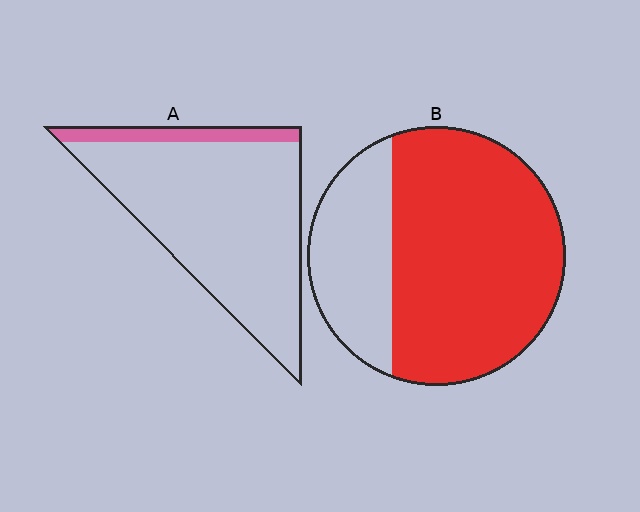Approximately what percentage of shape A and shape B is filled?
A is approximately 10% and B is approximately 70%.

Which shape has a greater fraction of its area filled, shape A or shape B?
Shape B.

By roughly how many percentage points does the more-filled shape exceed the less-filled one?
By roughly 60 percentage points (B over A).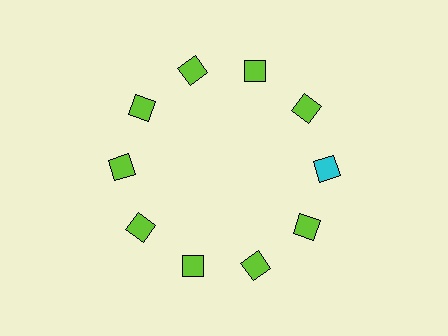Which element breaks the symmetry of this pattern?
The cyan square at roughly the 3 o'clock position breaks the symmetry. All other shapes are lime squares.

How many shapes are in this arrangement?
There are 10 shapes arranged in a ring pattern.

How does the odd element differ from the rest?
It has a different color: cyan instead of lime.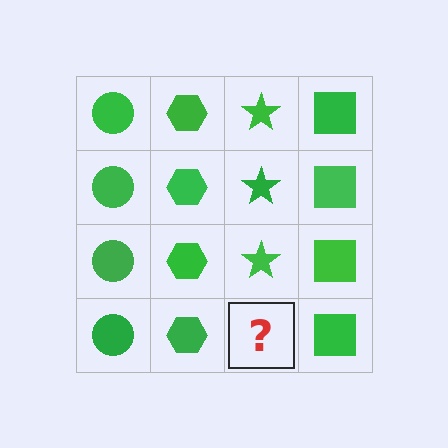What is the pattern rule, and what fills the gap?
The rule is that each column has a consistent shape. The gap should be filled with a green star.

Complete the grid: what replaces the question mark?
The question mark should be replaced with a green star.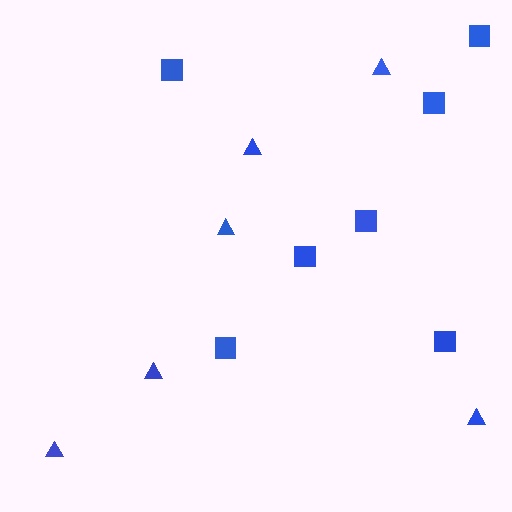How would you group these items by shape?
There are 2 groups: one group of squares (7) and one group of triangles (6).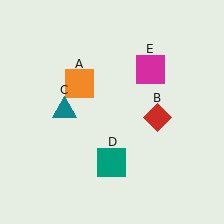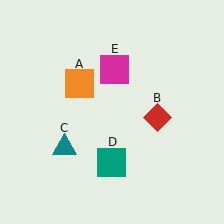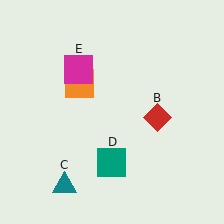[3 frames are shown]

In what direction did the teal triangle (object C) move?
The teal triangle (object C) moved down.